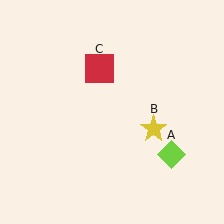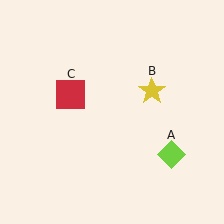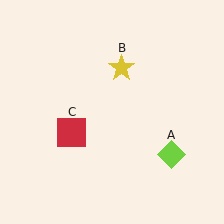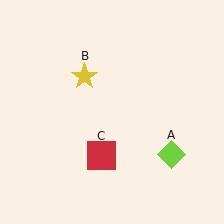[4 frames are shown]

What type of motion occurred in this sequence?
The yellow star (object B), red square (object C) rotated counterclockwise around the center of the scene.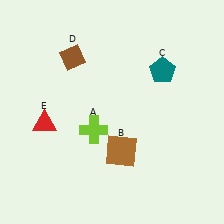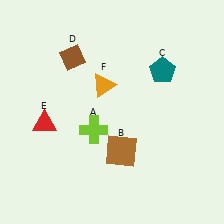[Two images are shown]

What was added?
An orange triangle (F) was added in Image 2.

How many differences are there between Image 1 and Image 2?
There is 1 difference between the two images.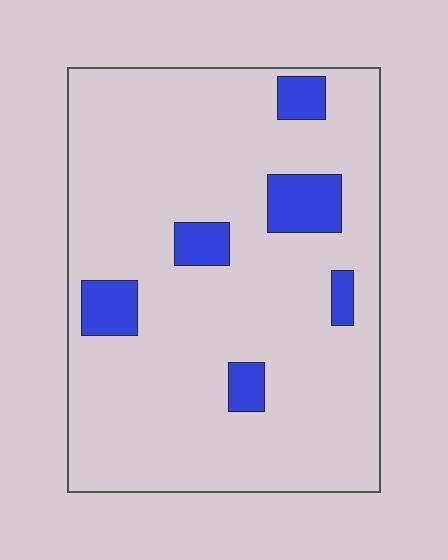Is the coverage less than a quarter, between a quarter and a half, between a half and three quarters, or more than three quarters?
Less than a quarter.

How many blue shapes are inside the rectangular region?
6.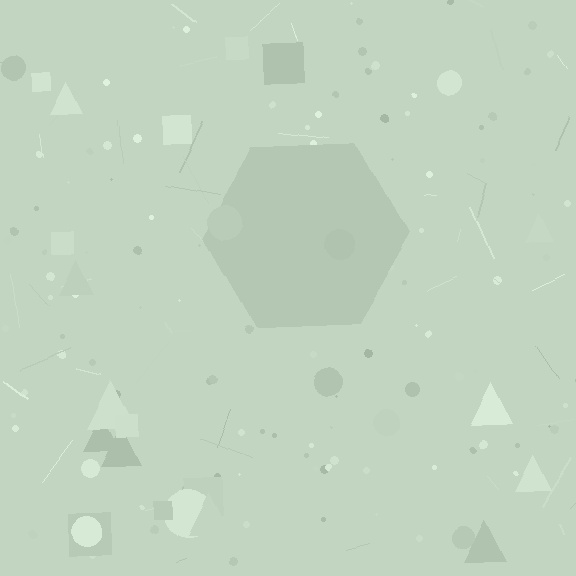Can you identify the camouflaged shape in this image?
The camouflaged shape is a hexagon.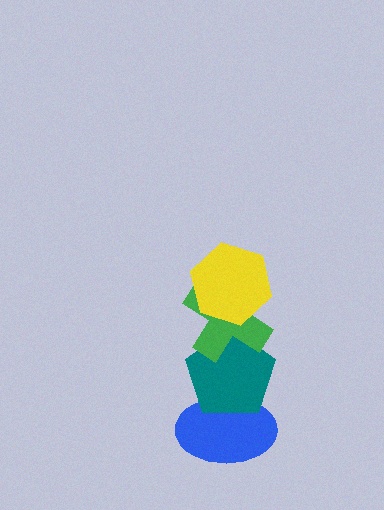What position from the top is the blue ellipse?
The blue ellipse is 4th from the top.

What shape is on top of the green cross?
The yellow hexagon is on top of the green cross.